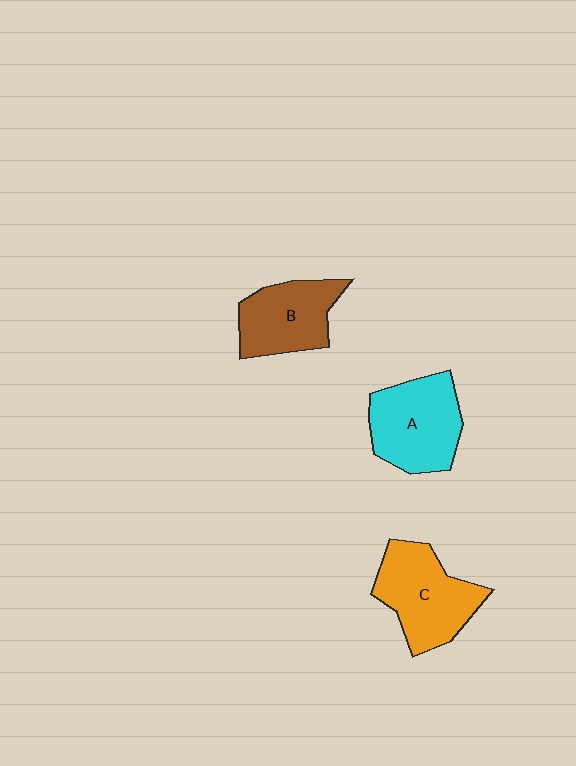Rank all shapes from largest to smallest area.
From largest to smallest: C (orange), A (cyan), B (brown).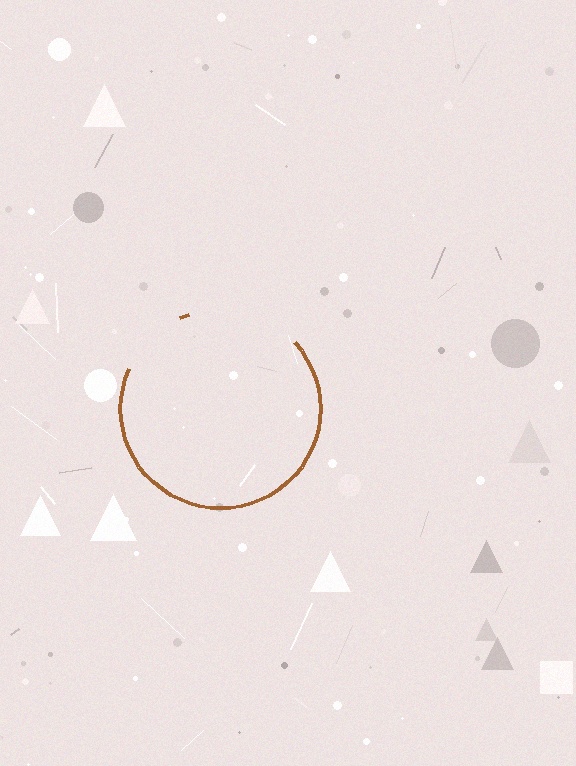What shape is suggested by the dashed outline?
The dashed outline suggests a circle.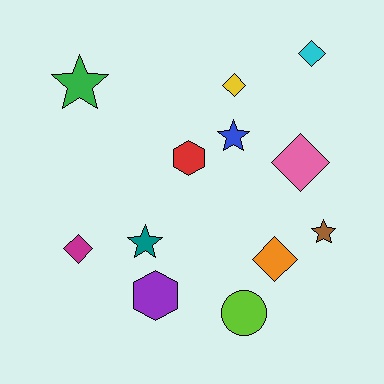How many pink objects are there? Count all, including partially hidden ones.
There is 1 pink object.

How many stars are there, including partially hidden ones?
There are 4 stars.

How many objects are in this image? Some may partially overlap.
There are 12 objects.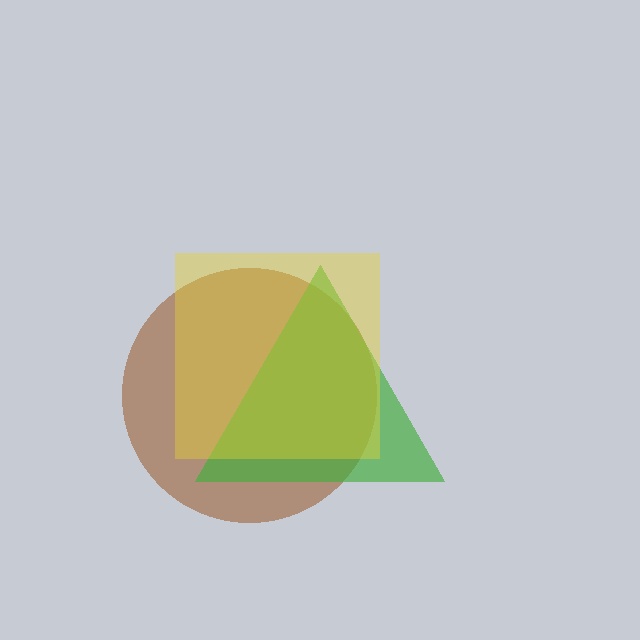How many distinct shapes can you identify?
There are 3 distinct shapes: a brown circle, a green triangle, a yellow square.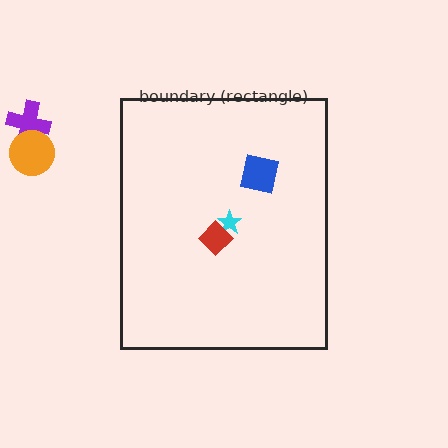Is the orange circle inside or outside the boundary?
Outside.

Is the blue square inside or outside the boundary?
Inside.